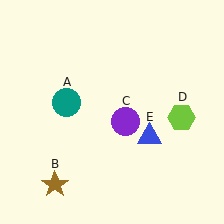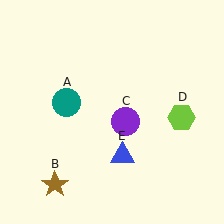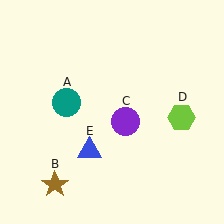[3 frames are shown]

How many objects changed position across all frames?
1 object changed position: blue triangle (object E).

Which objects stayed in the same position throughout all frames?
Teal circle (object A) and brown star (object B) and purple circle (object C) and lime hexagon (object D) remained stationary.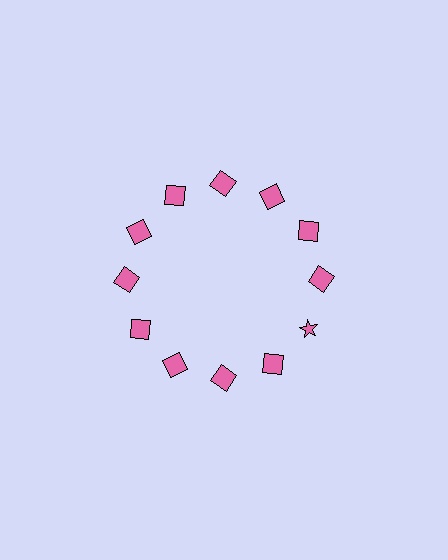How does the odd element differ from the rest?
It has a different shape: star instead of square.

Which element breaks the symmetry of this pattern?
The pink star at roughly the 4 o'clock position breaks the symmetry. All other shapes are pink squares.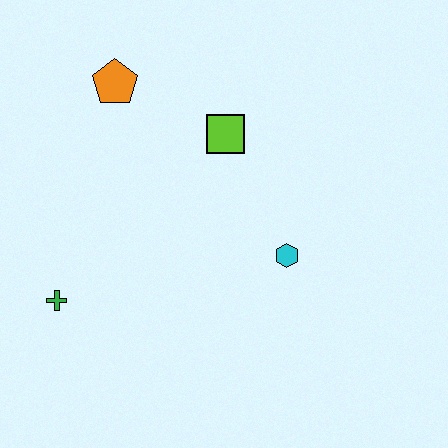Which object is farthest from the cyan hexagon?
The orange pentagon is farthest from the cyan hexagon.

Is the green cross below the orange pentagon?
Yes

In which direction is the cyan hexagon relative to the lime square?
The cyan hexagon is below the lime square.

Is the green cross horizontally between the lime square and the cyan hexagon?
No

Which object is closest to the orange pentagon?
The lime square is closest to the orange pentagon.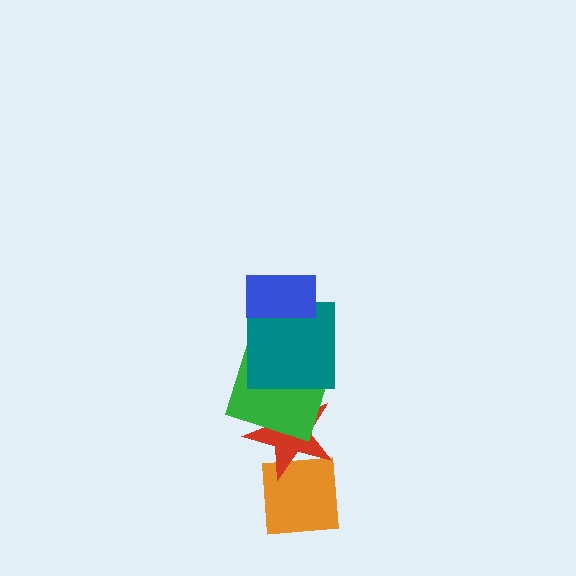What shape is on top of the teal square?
The blue rectangle is on top of the teal square.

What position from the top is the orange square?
The orange square is 5th from the top.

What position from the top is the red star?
The red star is 4th from the top.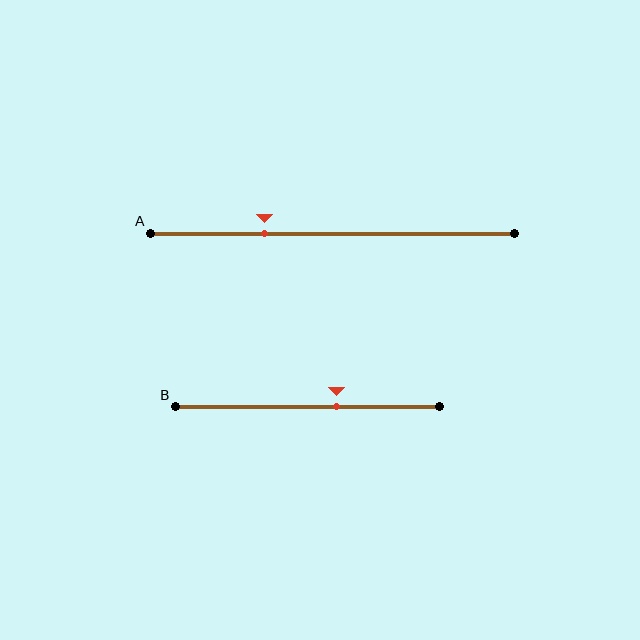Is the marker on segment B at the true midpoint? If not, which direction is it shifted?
No, the marker on segment B is shifted to the right by about 11% of the segment length.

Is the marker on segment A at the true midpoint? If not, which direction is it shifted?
No, the marker on segment A is shifted to the left by about 19% of the segment length.